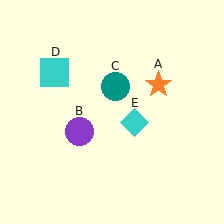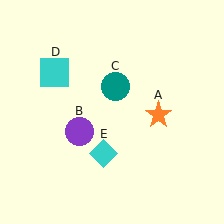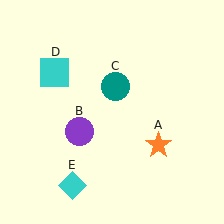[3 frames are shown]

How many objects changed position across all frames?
2 objects changed position: orange star (object A), cyan diamond (object E).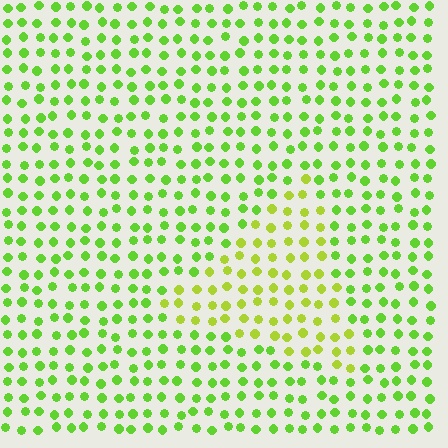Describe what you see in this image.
The image is filled with small lime elements in a uniform arrangement. A triangle-shaped region is visible where the elements are tinted to a slightly different hue, forming a subtle color boundary.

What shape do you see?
I see a triangle.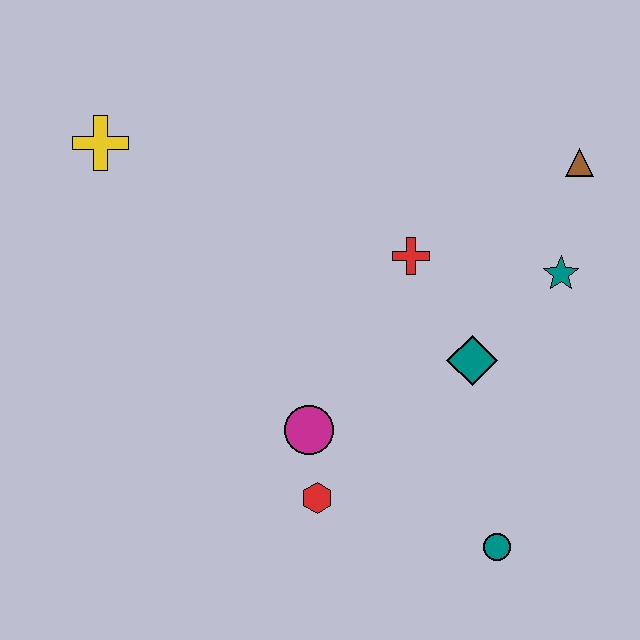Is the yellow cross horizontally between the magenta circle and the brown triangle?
No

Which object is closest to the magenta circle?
The red hexagon is closest to the magenta circle.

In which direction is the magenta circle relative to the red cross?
The magenta circle is below the red cross.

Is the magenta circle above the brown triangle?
No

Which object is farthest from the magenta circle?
The brown triangle is farthest from the magenta circle.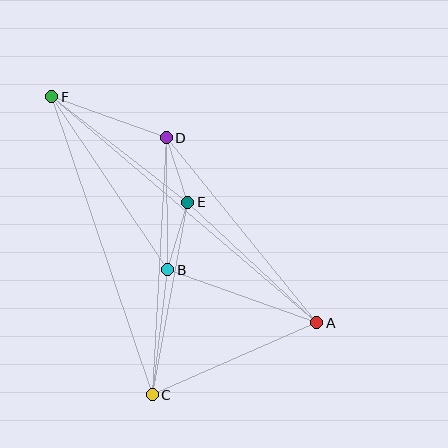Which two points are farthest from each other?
Points A and F are farthest from each other.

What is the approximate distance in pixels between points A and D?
The distance between A and D is approximately 239 pixels.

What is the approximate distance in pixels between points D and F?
The distance between D and F is approximately 122 pixels.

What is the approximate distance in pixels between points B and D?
The distance between B and D is approximately 132 pixels.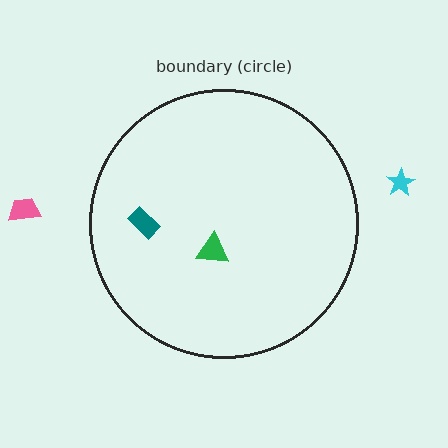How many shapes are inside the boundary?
2 inside, 2 outside.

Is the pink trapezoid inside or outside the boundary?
Outside.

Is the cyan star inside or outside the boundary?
Outside.